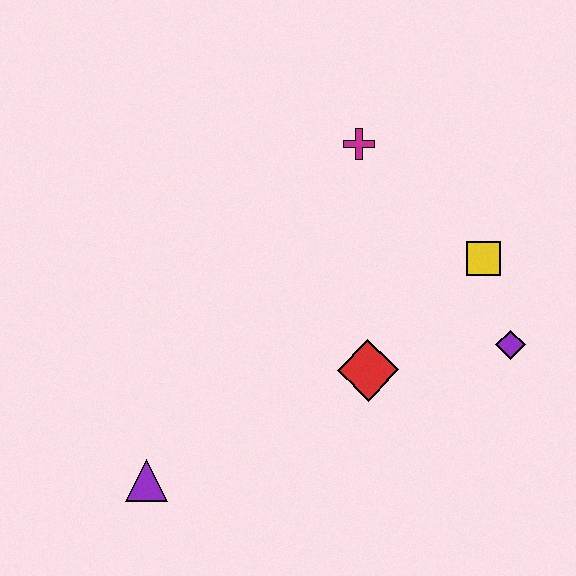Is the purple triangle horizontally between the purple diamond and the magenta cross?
No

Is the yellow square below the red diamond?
No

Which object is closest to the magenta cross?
The yellow square is closest to the magenta cross.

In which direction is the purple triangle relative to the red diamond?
The purple triangle is to the left of the red diamond.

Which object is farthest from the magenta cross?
The purple triangle is farthest from the magenta cross.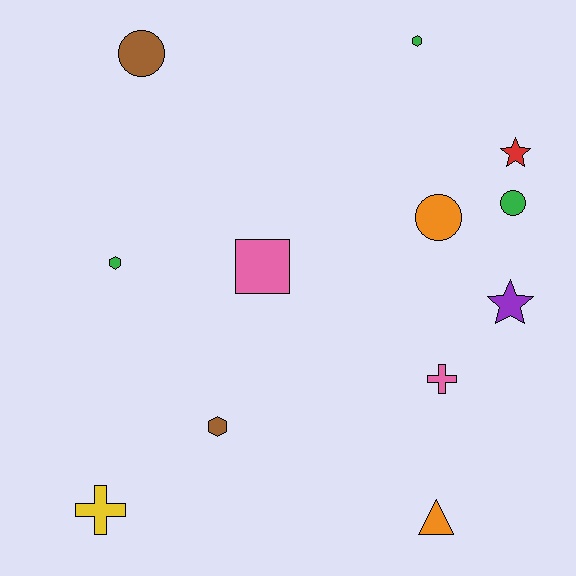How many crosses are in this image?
There are 2 crosses.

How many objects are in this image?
There are 12 objects.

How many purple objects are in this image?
There is 1 purple object.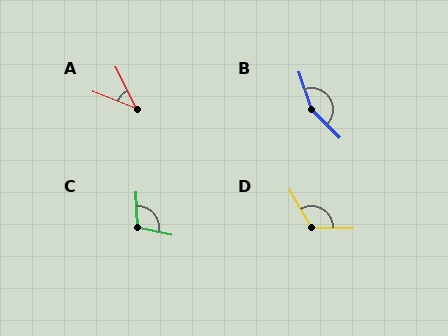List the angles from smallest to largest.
A (42°), C (105°), D (121°), B (153°).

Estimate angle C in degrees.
Approximately 105 degrees.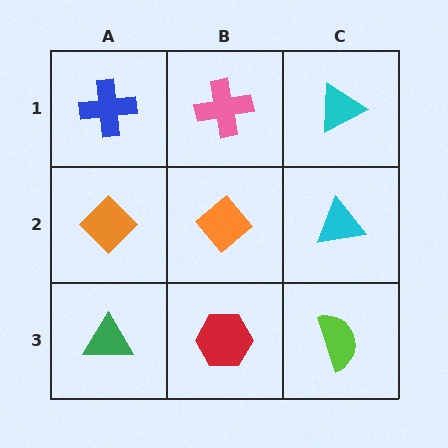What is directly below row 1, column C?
A cyan triangle.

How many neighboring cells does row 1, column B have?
3.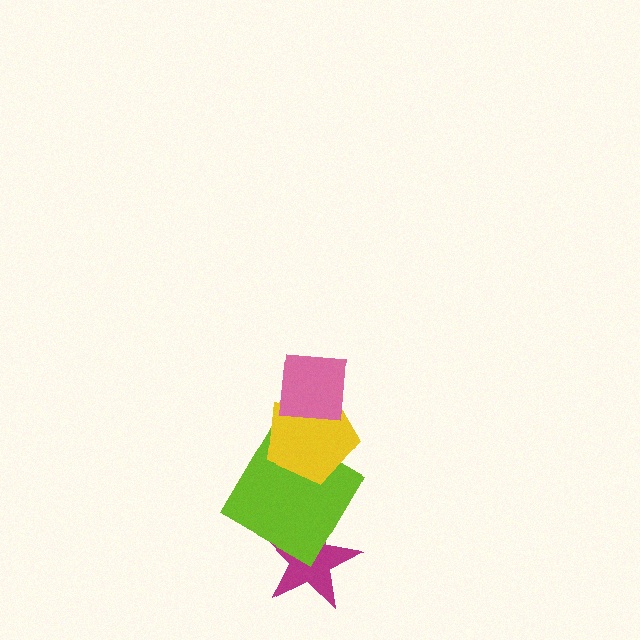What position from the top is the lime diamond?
The lime diamond is 3rd from the top.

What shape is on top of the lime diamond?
The yellow pentagon is on top of the lime diamond.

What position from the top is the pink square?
The pink square is 1st from the top.